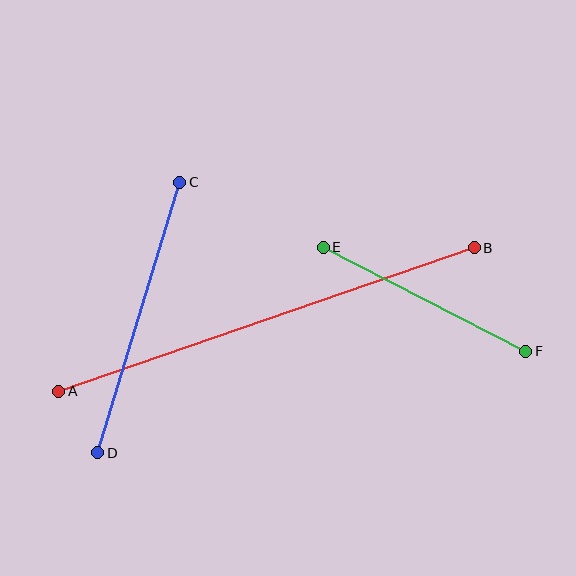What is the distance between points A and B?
The distance is approximately 439 pixels.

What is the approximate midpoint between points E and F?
The midpoint is at approximately (425, 299) pixels.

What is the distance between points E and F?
The distance is approximately 227 pixels.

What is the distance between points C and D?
The distance is approximately 283 pixels.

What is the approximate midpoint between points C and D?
The midpoint is at approximately (139, 318) pixels.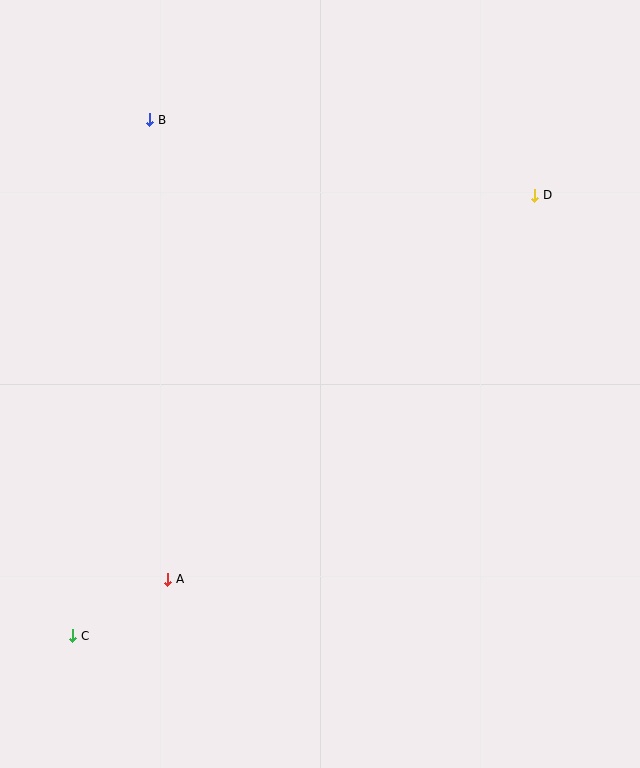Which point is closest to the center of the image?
Point A at (168, 579) is closest to the center.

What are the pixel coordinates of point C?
Point C is at (73, 636).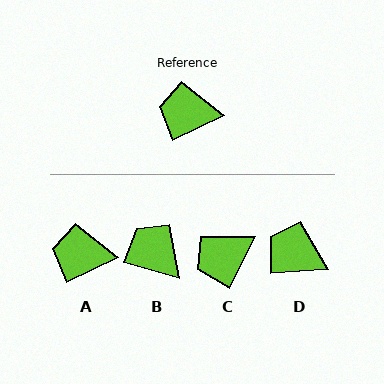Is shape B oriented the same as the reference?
No, it is off by about 42 degrees.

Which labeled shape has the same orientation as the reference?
A.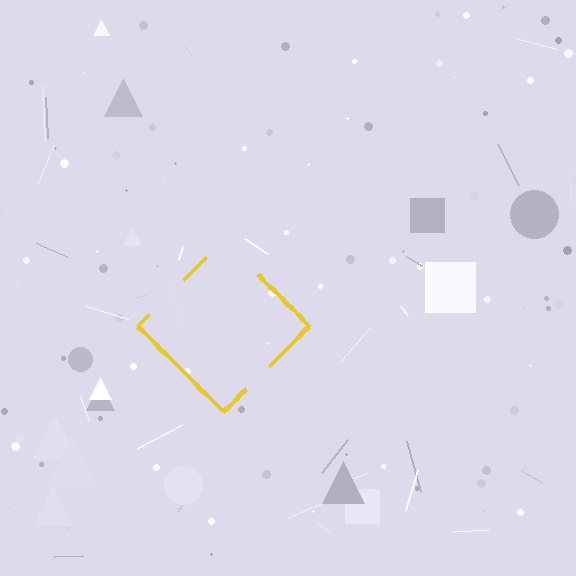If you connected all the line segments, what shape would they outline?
They would outline a diamond.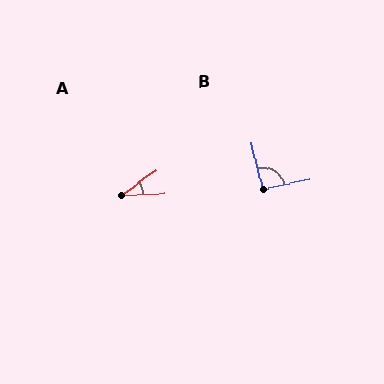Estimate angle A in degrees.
Approximately 32 degrees.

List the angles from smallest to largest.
A (32°), B (90°).